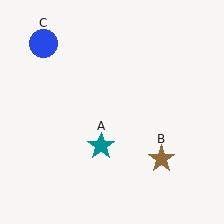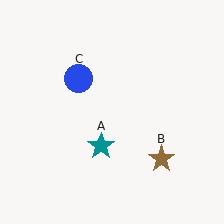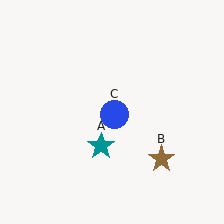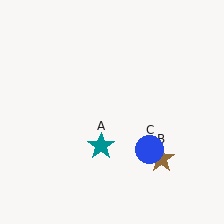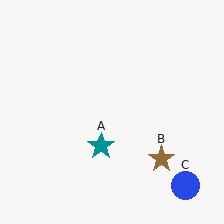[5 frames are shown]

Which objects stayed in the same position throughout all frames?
Teal star (object A) and brown star (object B) remained stationary.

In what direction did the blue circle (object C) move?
The blue circle (object C) moved down and to the right.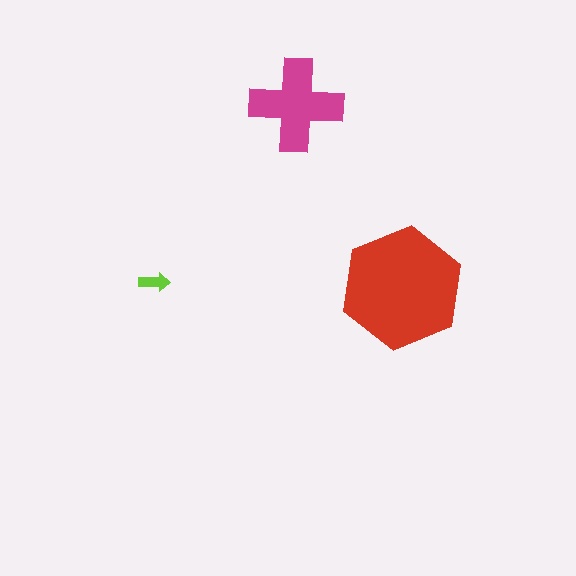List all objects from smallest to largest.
The lime arrow, the magenta cross, the red hexagon.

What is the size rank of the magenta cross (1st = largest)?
2nd.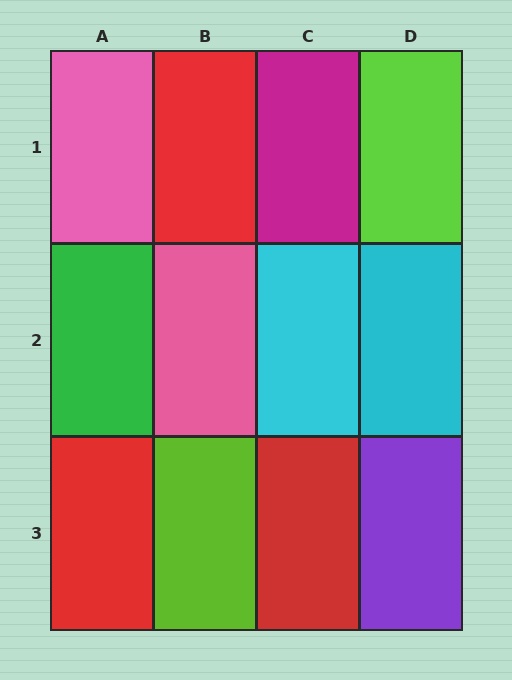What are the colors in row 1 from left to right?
Pink, red, magenta, lime.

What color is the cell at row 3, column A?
Red.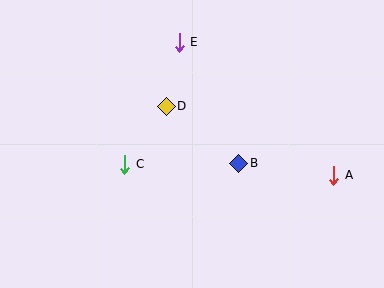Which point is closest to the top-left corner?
Point E is closest to the top-left corner.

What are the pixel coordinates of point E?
Point E is at (179, 42).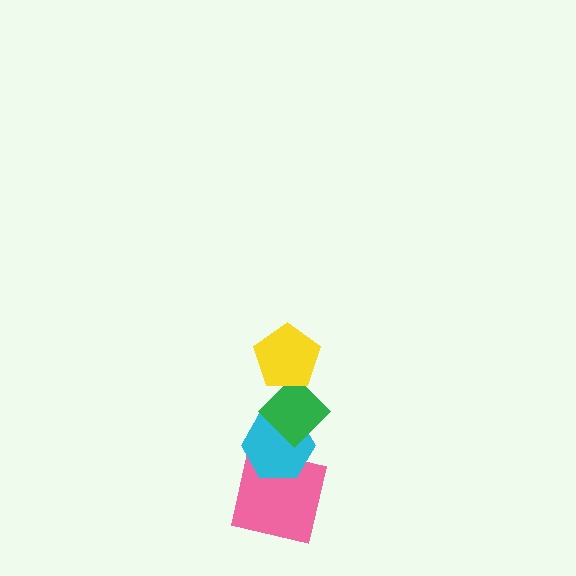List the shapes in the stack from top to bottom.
From top to bottom: the yellow pentagon, the green diamond, the cyan hexagon, the pink square.